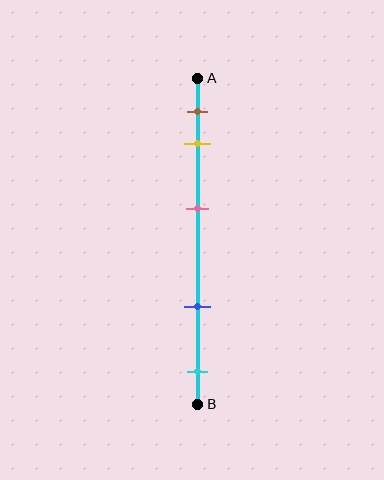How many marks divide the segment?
There are 5 marks dividing the segment.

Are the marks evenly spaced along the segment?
No, the marks are not evenly spaced.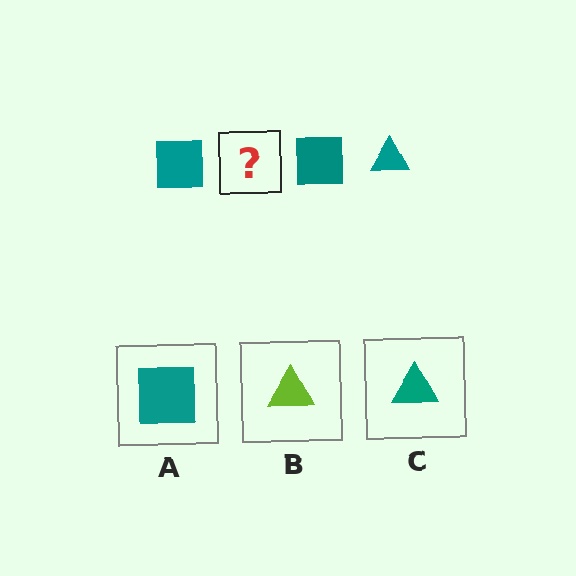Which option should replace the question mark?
Option C.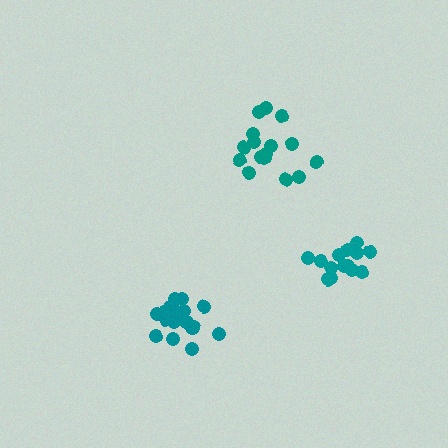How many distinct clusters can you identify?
There are 3 distinct clusters.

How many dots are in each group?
Group 1: 16 dots, Group 2: 18 dots, Group 3: 14 dots (48 total).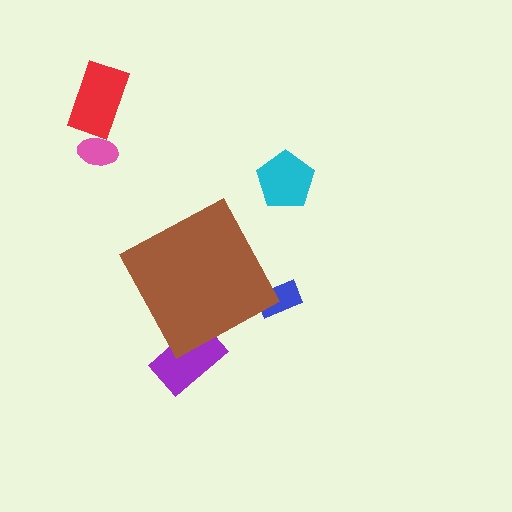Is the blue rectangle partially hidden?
Yes, the blue rectangle is partially hidden behind the brown diamond.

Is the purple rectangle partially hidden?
Yes, the purple rectangle is partially hidden behind the brown diamond.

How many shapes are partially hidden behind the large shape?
2 shapes are partially hidden.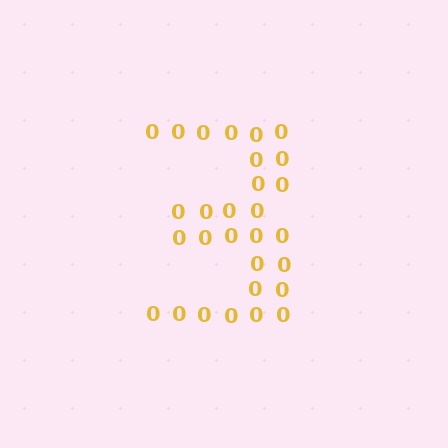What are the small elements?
The small elements are digit 0's.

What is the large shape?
The large shape is the digit 3.